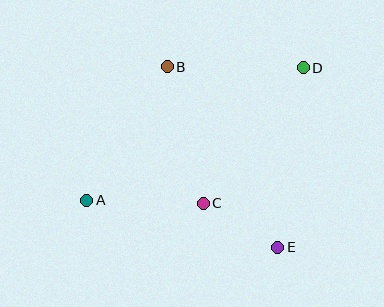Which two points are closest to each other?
Points C and E are closest to each other.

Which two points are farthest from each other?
Points A and D are farthest from each other.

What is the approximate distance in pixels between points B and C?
The distance between B and C is approximately 141 pixels.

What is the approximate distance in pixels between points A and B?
The distance between A and B is approximately 156 pixels.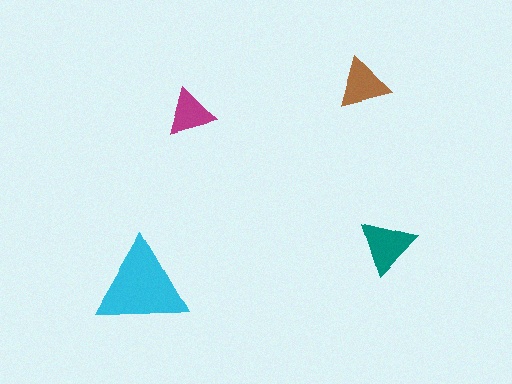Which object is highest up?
The brown triangle is topmost.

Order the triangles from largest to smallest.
the cyan one, the teal one, the brown one, the magenta one.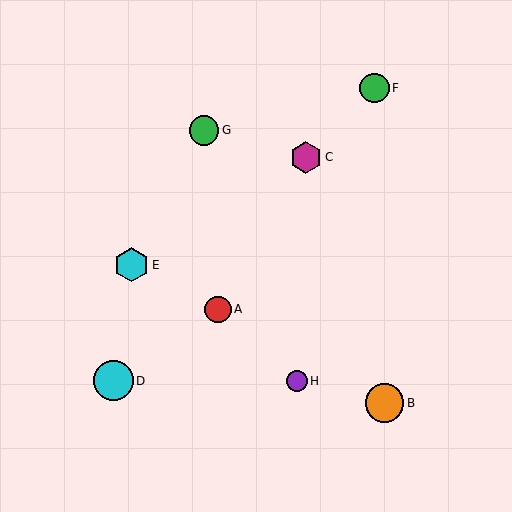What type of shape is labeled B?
Shape B is an orange circle.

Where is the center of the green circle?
The center of the green circle is at (375, 88).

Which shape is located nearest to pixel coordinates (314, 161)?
The magenta hexagon (labeled C) at (306, 157) is nearest to that location.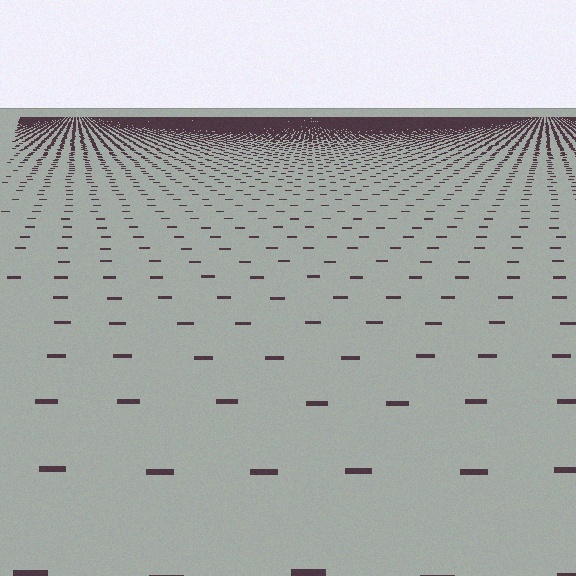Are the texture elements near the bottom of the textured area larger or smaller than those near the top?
Larger. Near the bottom, elements are closer to the viewer and appear at a bigger on-screen size.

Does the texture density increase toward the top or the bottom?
Density increases toward the top.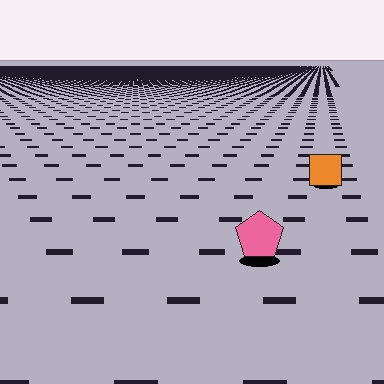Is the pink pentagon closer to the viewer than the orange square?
Yes. The pink pentagon is closer — you can tell from the texture gradient: the ground texture is coarser near it.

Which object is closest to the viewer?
The pink pentagon is closest. The texture marks near it are larger and more spread out.